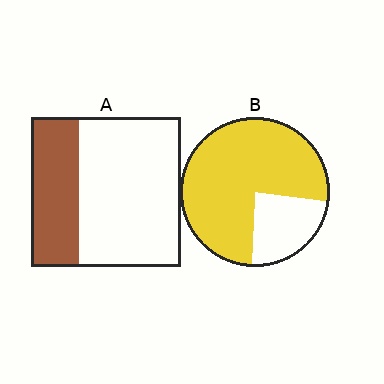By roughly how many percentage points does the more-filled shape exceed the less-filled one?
By roughly 45 percentage points (B over A).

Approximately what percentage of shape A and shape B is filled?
A is approximately 30% and B is approximately 75%.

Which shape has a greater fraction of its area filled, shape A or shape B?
Shape B.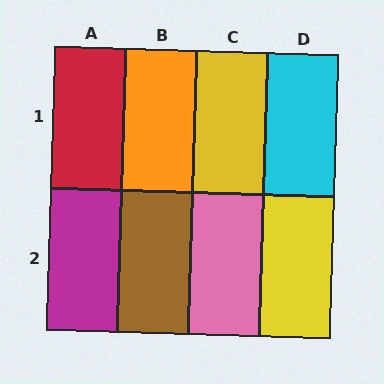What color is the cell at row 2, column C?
Pink.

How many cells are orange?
1 cell is orange.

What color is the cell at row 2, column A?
Magenta.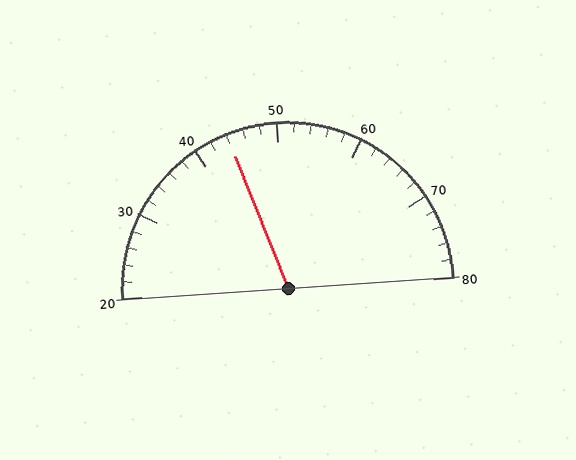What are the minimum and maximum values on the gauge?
The gauge ranges from 20 to 80.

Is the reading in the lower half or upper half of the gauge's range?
The reading is in the lower half of the range (20 to 80).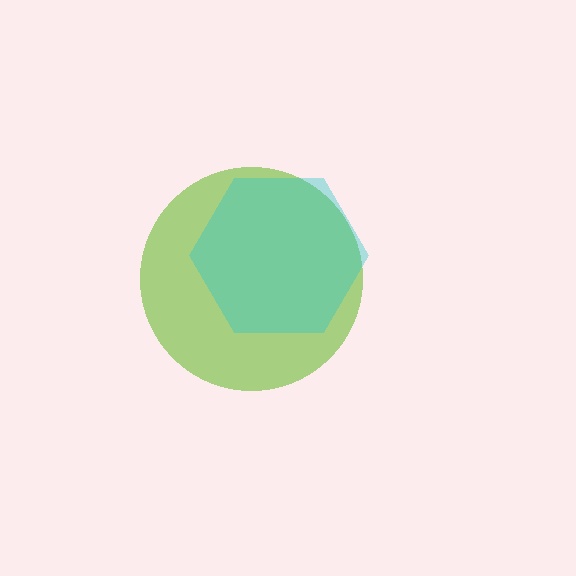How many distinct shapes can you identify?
There are 2 distinct shapes: a lime circle, a cyan hexagon.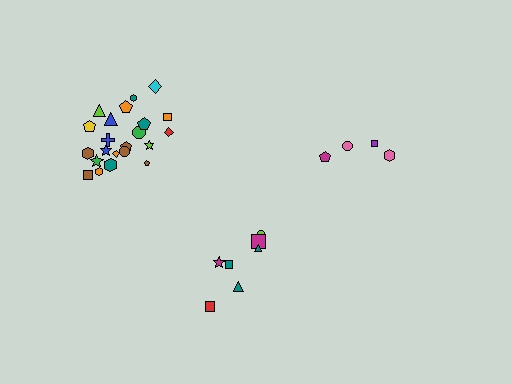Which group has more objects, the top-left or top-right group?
The top-left group.